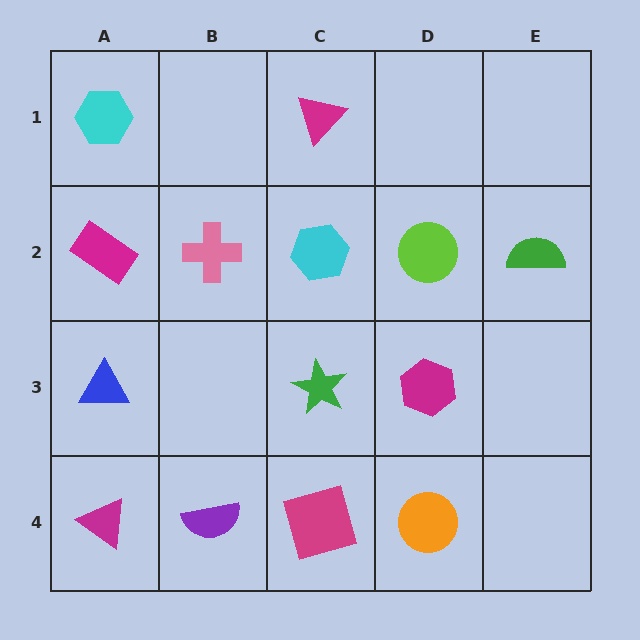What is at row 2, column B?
A pink cross.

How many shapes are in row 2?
5 shapes.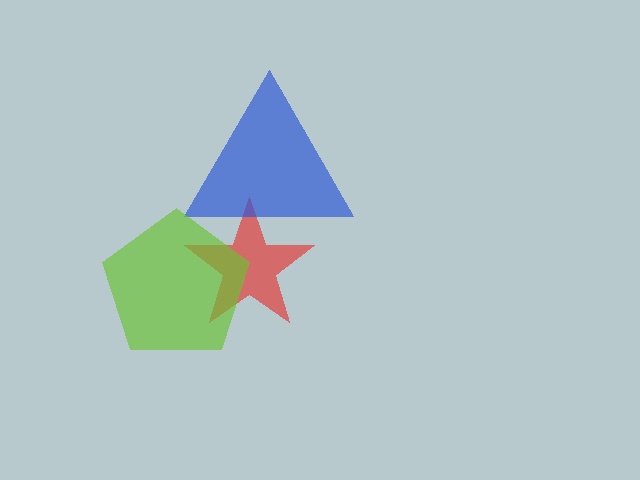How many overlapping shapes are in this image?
There are 3 overlapping shapes in the image.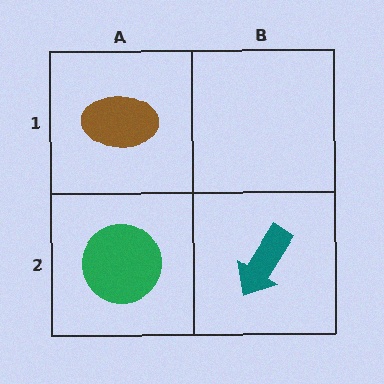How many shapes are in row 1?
1 shape.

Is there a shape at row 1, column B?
No, that cell is empty.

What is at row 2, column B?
A teal arrow.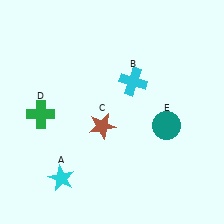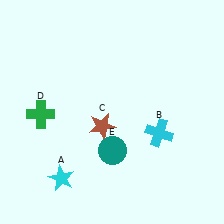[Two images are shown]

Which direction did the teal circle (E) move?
The teal circle (E) moved left.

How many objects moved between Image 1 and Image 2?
2 objects moved between the two images.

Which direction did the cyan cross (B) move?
The cyan cross (B) moved down.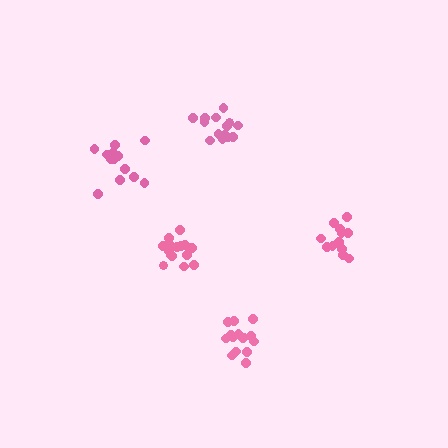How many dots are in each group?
Group 1: 14 dots, Group 2: 12 dots, Group 3: 15 dots, Group 4: 15 dots, Group 5: 14 dots (70 total).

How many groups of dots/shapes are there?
There are 5 groups.